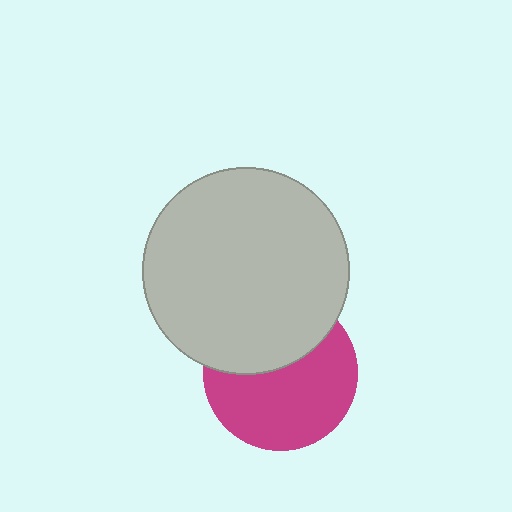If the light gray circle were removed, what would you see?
You would see the complete magenta circle.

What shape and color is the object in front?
The object in front is a light gray circle.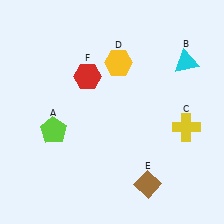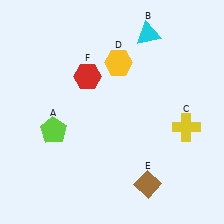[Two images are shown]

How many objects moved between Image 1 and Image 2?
1 object moved between the two images.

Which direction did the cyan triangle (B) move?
The cyan triangle (B) moved left.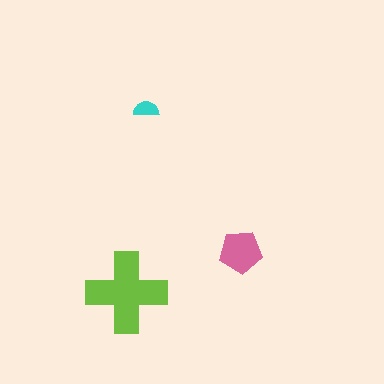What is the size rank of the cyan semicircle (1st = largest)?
3rd.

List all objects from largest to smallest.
The lime cross, the pink pentagon, the cyan semicircle.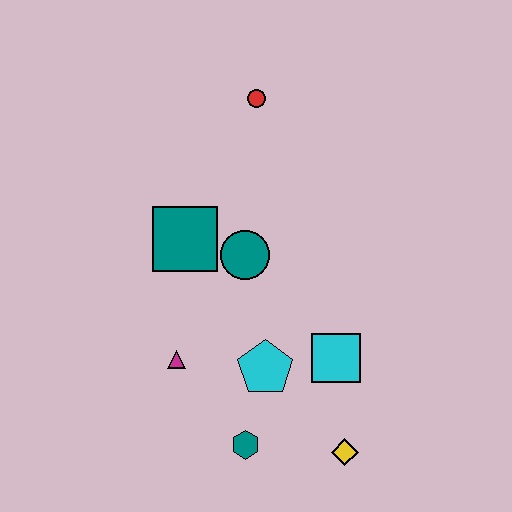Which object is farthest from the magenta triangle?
The red circle is farthest from the magenta triangle.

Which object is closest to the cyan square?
The cyan pentagon is closest to the cyan square.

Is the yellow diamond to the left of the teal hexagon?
No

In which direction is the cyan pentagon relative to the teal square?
The cyan pentagon is below the teal square.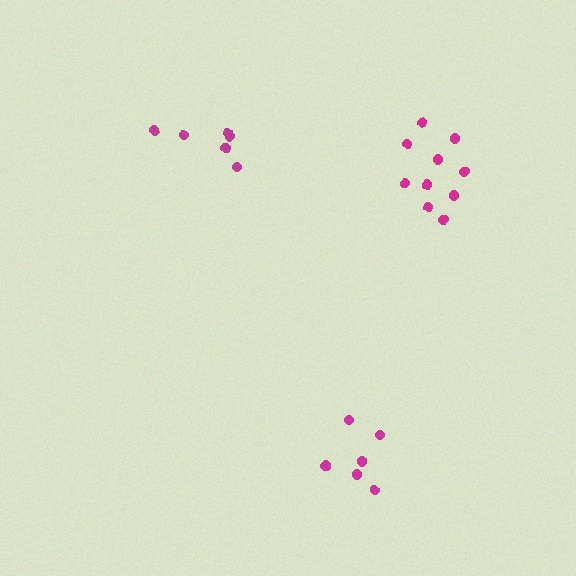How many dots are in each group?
Group 1: 6 dots, Group 2: 6 dots, Group 3: 10 dots (22 total).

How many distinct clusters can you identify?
There are 3 distinct clusters.